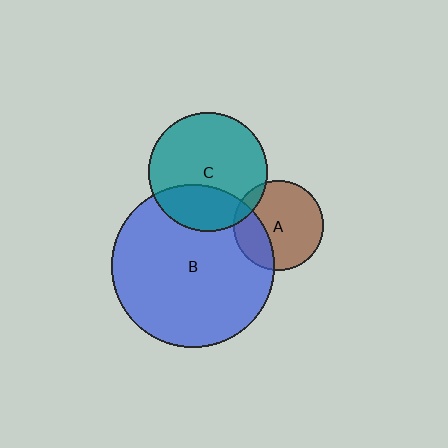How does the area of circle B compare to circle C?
Approximately 1.9 times.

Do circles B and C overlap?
Yes.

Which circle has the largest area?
Circle B (blue).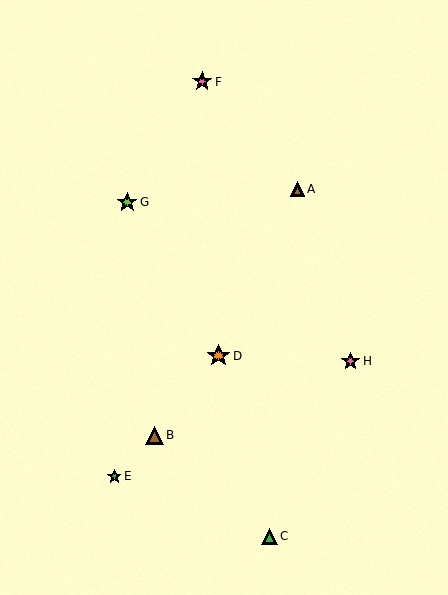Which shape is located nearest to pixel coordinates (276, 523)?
The green triangle (labeled C) at (269, 536) is nearest to that location.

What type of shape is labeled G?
Shape G is a lime star.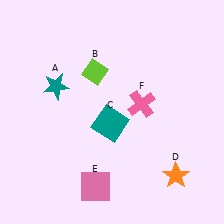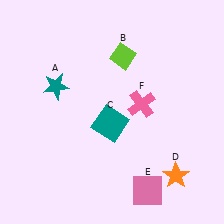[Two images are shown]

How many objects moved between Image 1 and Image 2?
2 objects moved between the two images.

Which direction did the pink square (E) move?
The pink square (E) moved right.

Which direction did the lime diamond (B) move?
The lime diamond (B) moved right.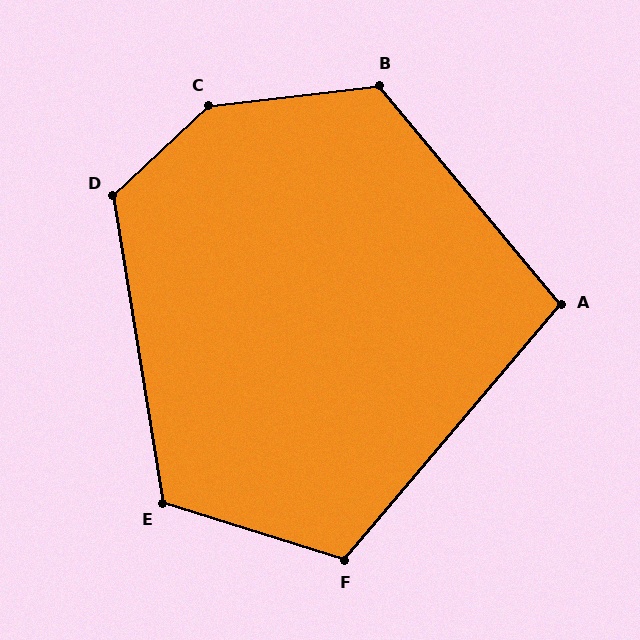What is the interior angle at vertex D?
Approximately 124 degrees (obtuse).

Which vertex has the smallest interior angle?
A, at approximately 100 degrees.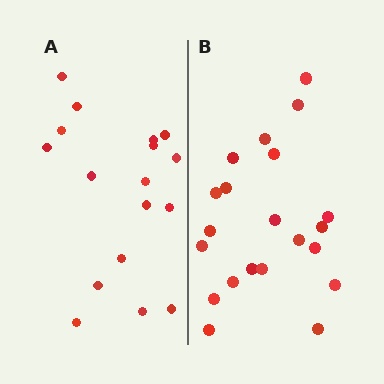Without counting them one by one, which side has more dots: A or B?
Region B (the right region) has more dots.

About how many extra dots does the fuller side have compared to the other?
Region B has about 4 more dots than region A.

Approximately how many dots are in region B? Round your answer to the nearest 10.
About 20 dots. (The exact count is 21, which rounds to 20.)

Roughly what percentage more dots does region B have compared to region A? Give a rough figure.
About 25% more.